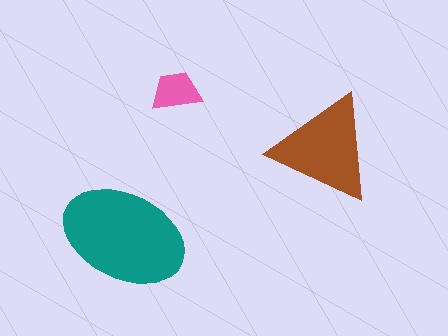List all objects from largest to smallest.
The teal ellipse, the brown triangle, the pink trapezoid.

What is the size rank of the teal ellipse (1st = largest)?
1st.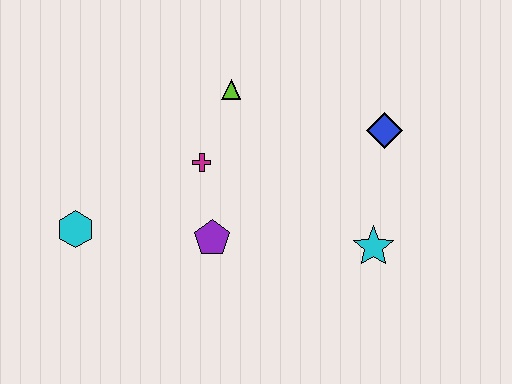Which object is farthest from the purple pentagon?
The blue diamond is farthest from the purple pentagon.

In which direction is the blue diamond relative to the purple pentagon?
The blue diamond is to the right of the purple pentagon.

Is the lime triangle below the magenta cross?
No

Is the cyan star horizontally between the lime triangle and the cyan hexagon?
No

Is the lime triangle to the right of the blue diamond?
No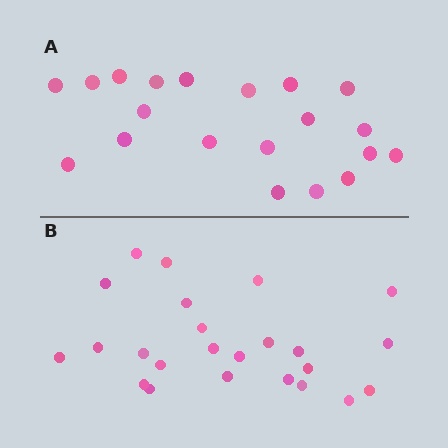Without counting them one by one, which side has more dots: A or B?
Region B (the bottom region) has more dots.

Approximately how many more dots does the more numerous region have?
Region B has about 4 more dots than region A.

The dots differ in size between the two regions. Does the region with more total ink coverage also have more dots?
No. Region A has more total ink coverage because its dots are larger, but region B actually contains more individual dots. Total area can be misleading — the number of items is what matters here.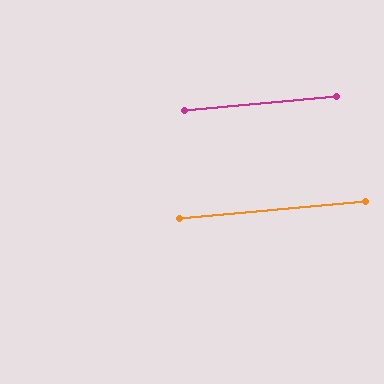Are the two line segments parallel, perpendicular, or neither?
Parallel — their directions differ by only 0.0°.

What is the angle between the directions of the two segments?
Approximately 0 degrees.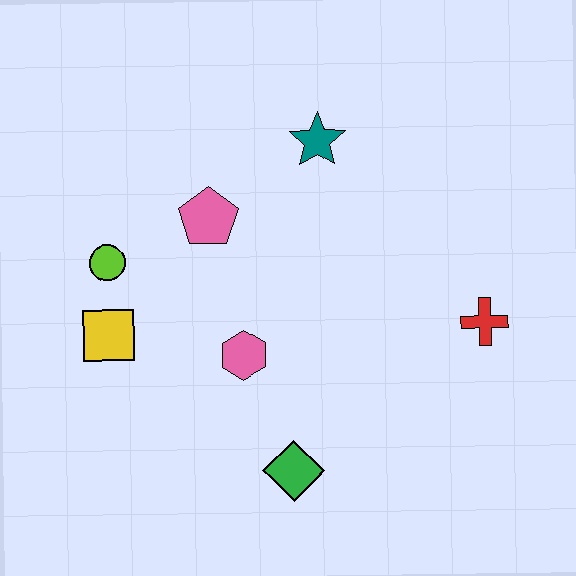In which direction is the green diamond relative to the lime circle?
The green diamond is below the lime circle.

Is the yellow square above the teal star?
No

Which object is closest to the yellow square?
The lime circle is closest to the yellow square.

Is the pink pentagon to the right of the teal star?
No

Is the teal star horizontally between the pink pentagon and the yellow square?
No